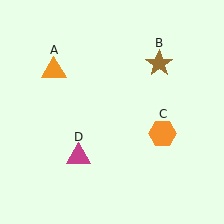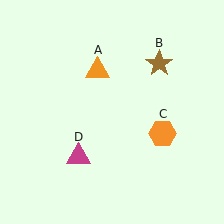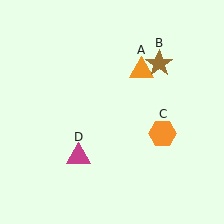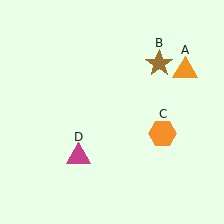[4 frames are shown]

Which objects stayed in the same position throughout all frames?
Brown star (object B) and orange hexagon (object C) and magenta triangle (object D) remained stationary.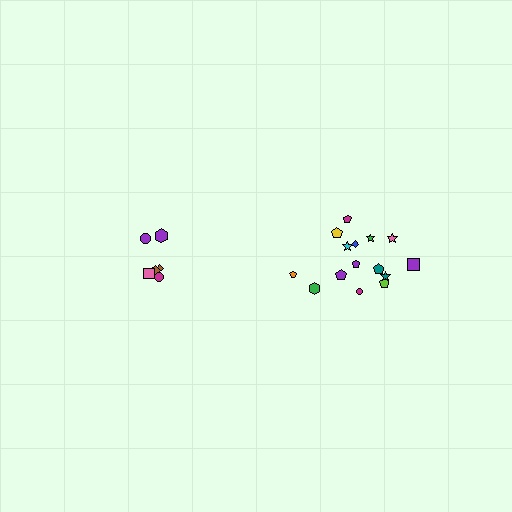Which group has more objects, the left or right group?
The right group.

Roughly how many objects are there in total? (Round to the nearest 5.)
Roughly 20 objects in total.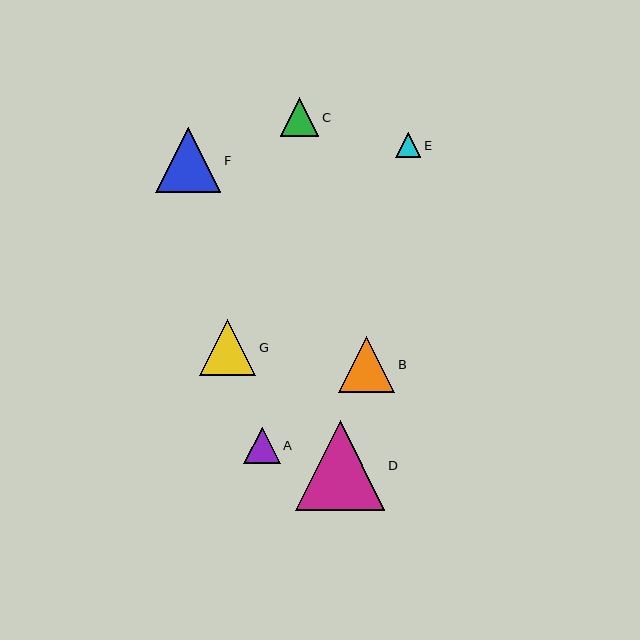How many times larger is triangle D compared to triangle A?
Triangle D is approximately 2.5 times the size of triangle A.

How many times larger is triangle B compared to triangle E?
Triangle B is approximately 2.2 times the size of triangle E.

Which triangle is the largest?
Triangle D is the largest with a size of approximately 89 pixels.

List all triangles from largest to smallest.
From largest to smallest: D, F, G, B, C, A, E.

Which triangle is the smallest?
Triangle E is the smallest with a size of approximately 25 pixels.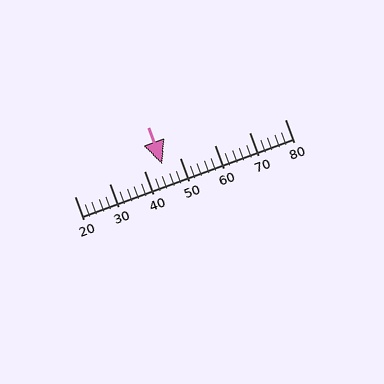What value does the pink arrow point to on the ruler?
The pink arrow points to approximately 45.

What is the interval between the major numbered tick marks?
The major tick marks are spaced 10 units apart.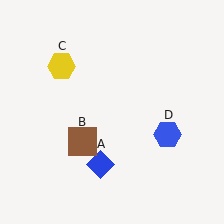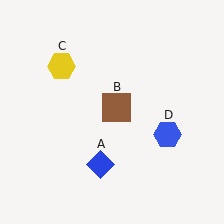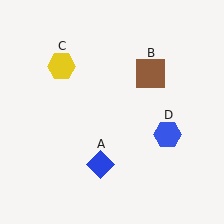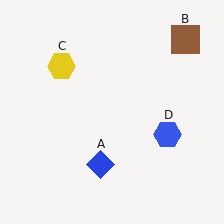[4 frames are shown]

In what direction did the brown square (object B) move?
The brown square (object B) moved up and to the right.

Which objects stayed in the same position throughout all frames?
Blue diamond (object A) and yellow hexagon (object C) and blue hexagon (object D) remained stationary.